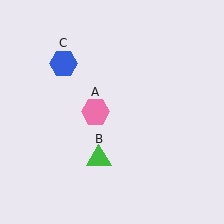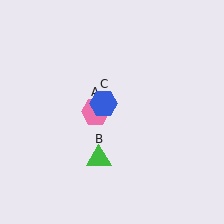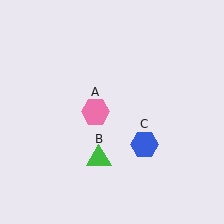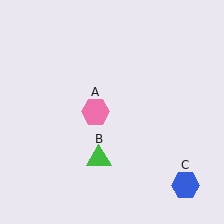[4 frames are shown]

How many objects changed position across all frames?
1 object changed position: blue hexagon (object C).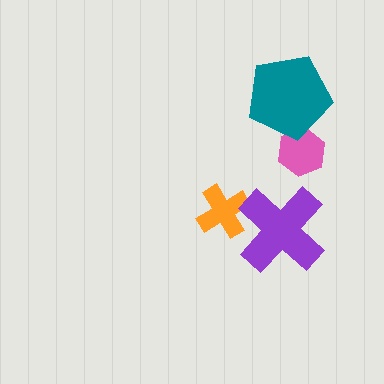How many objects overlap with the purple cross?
1 object overlaps with the purple cross.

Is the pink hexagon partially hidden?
Yes, it is partially covered by another shape.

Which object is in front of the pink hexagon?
The teal pentagon is in front of the pink hexagon.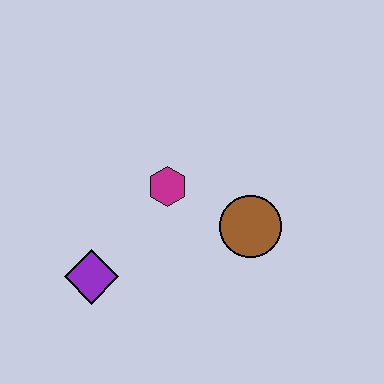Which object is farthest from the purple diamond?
The brown circle is farthest from the purple diamond.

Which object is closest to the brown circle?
The magenta hexagon is closest to the brown circle.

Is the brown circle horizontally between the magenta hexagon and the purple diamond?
No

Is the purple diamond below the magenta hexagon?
Yes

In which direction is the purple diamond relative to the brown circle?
The purple diamond is to the left of the brown circle.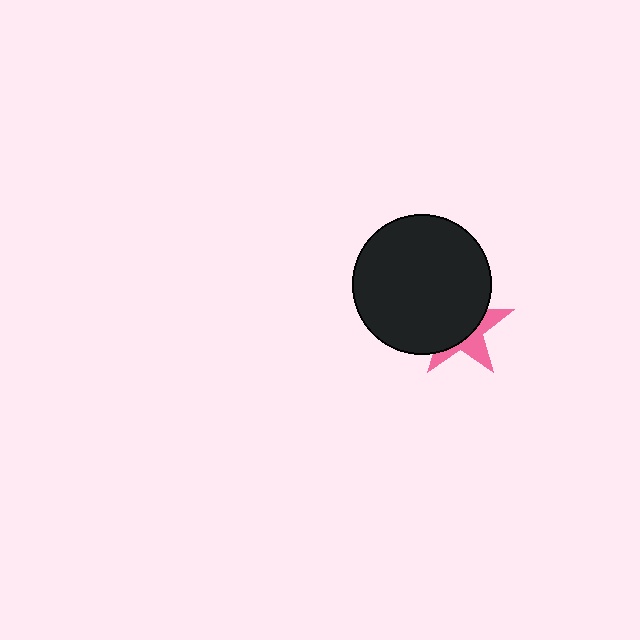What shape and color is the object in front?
The object in front is a black circle.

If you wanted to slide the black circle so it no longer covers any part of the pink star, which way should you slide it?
Slide it toward the upper-left — that is the most direct way to separate the two shapes.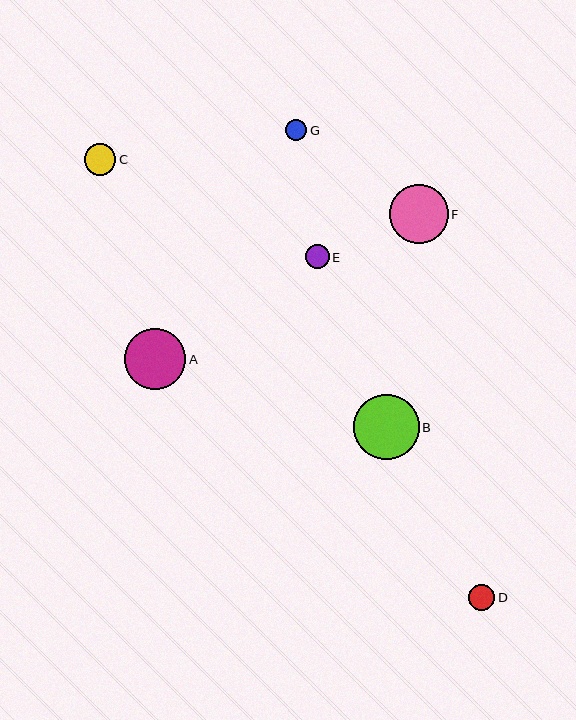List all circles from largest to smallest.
From largest to smallest: B, A, F, C, D, E, G.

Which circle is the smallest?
Circle G is the smallest with a size of approximately 22 pixels.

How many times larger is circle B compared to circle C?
Circle B is approximately 2.1 times the size of circle C.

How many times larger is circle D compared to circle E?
Circle D is approximately 1.1 times the size of circle E.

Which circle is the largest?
Circle B is the largest with a size of approximately 66 pixels.